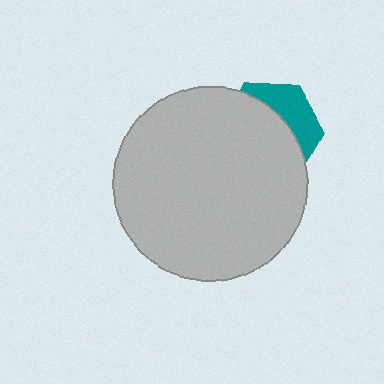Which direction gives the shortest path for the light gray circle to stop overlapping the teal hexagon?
Moving toward the lower-left gives the shortest separation.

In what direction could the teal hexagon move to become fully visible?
The teal hexagon could move toward the upper-right. That would shift it out from behind the light gray circle entirely.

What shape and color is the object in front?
The object in front is a light gray circle.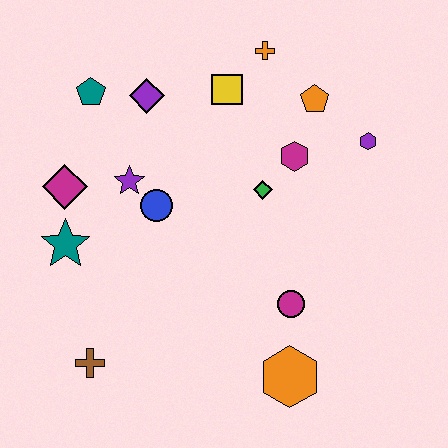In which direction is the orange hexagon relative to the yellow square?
The orange hexagon is below the yellow square.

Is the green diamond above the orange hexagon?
Yes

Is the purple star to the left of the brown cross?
No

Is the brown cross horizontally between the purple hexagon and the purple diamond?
No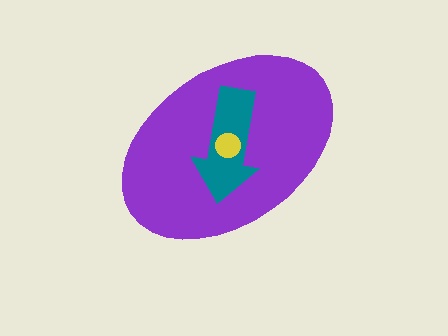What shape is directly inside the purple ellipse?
The teal arrow.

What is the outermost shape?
The purple ellipse.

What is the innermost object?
The yellow circle.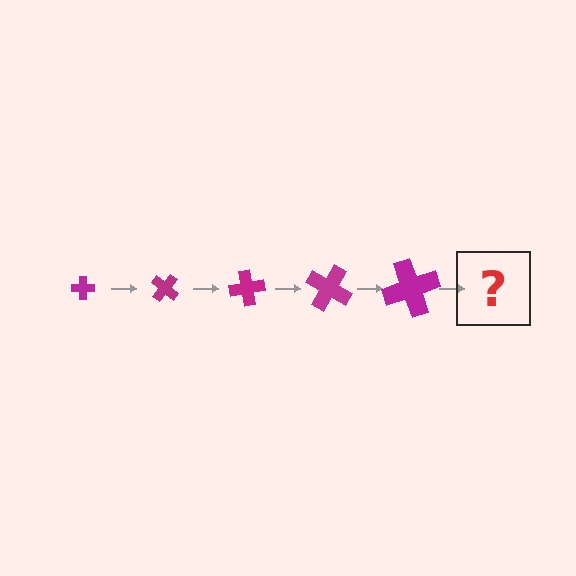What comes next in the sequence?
The next element should be a cross, larger than the previous one and rotated 200 degrees from the start.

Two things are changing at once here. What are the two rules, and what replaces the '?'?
The two rules are that the cross grows larger each step and it rotates 40 degrees each step. The '?' should be a cross, larger than the previous one and rotated 200 degrees from the start.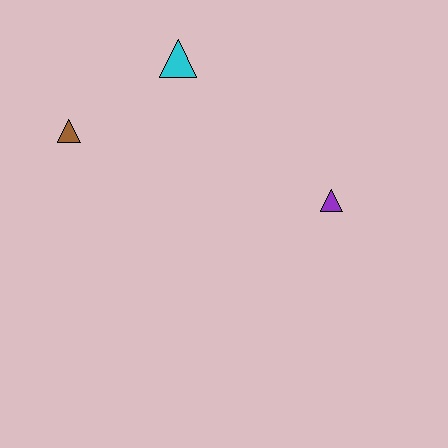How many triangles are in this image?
There are 3 triangles.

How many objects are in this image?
There are 3 objects.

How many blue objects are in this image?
There are no blue objects.